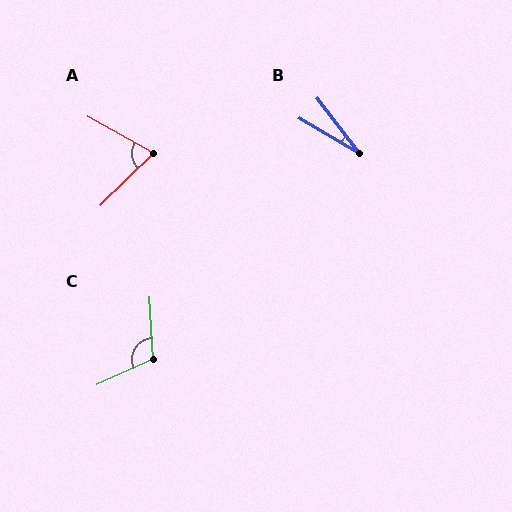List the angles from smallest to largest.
B (22°), A (74°), C (111°).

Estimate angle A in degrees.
Approximately 74 degrees.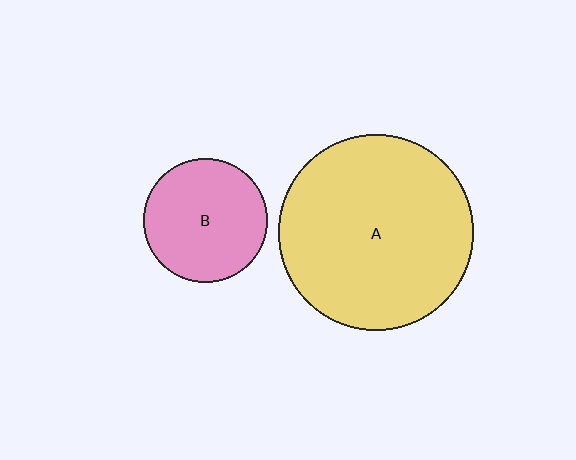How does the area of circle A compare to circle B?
Approximately 2.5 times.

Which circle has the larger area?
Circle A (yellow).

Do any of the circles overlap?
No, none of the circles overlap.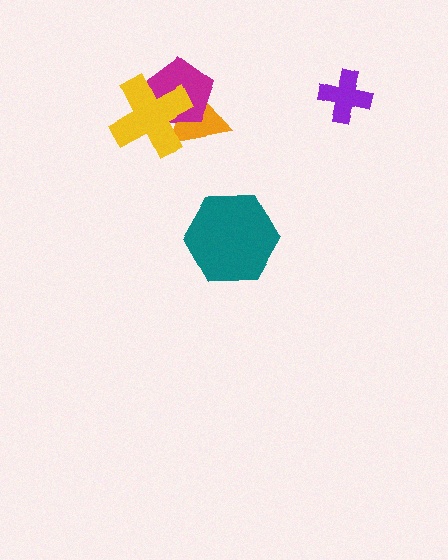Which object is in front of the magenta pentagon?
The yellow cross is in front of the magenta pentagon.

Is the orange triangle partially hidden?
Yes, it is partially covered by another shape.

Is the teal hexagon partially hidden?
No, no other shape covers it.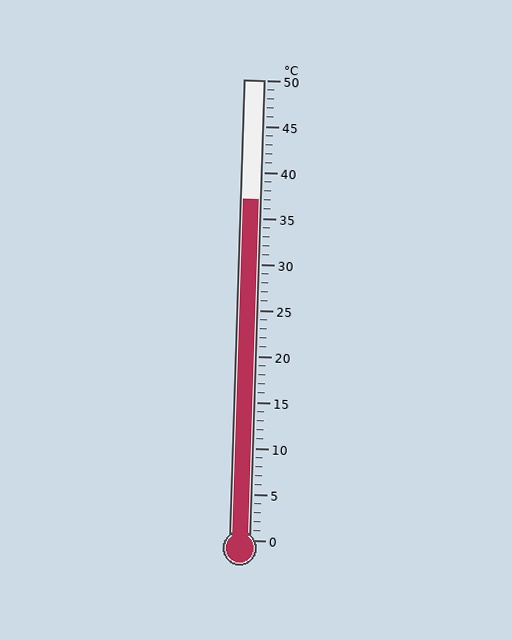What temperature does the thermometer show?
The thermometer shows approximately 37°C.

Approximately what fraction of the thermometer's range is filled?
The thermometer is filled to approximately 75% of its range.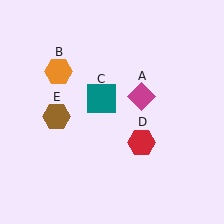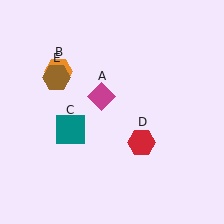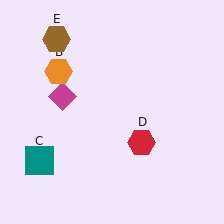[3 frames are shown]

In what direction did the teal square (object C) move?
The teal square (object C) moved down and to the left.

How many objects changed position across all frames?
3 objects changed position: magenta diamond (object A), teal square (object C), brown hexagon (object E).